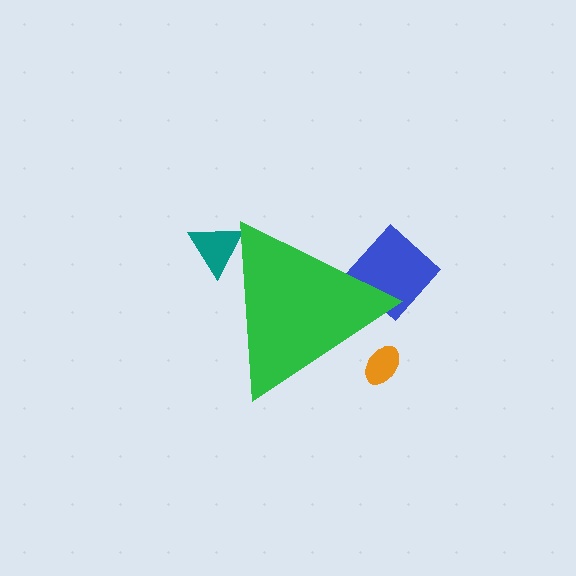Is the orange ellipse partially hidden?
Yes, the orange ellipse is partially hidden behind the green triangle.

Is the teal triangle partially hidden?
Yes, the teal triangle is partially hidden behind the green triangle.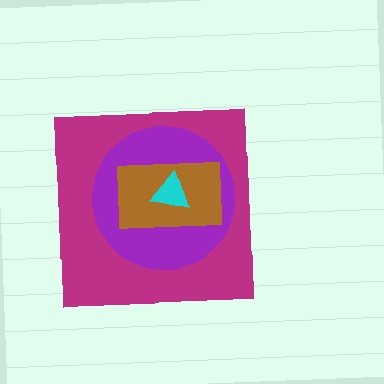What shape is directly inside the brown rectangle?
The cyan triangle.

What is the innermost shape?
The cyan triangle.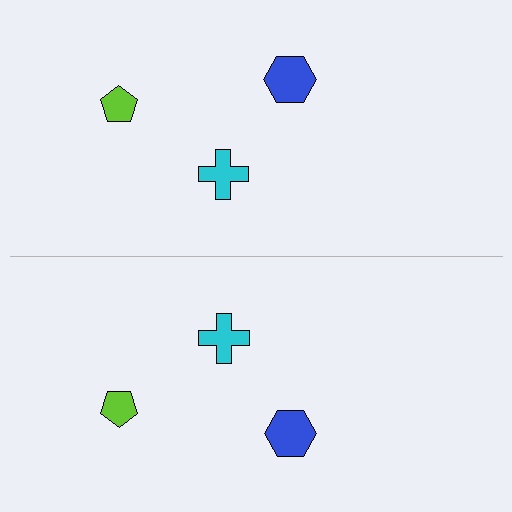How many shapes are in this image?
There are 6 shapes in this image.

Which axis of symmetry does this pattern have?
The pattern has a horizontal axis of symmetry running through the center of the image.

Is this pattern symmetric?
Yes, this pattern has bilateral (reflection) symmetry.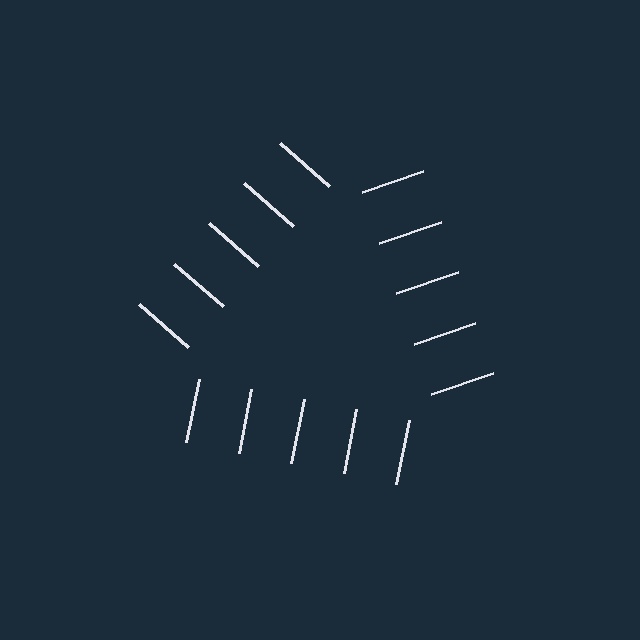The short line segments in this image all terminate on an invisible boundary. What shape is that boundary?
An illusory triangle — the line segments terminate on its edges but no continuous stroke is drawn.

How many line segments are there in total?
15 — 5 along each of the 3 edges.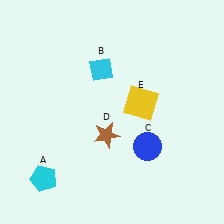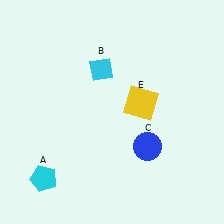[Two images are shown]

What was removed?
The brown star (D) was removed in Image 2.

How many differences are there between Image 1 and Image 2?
There is 1 difference between the two images.